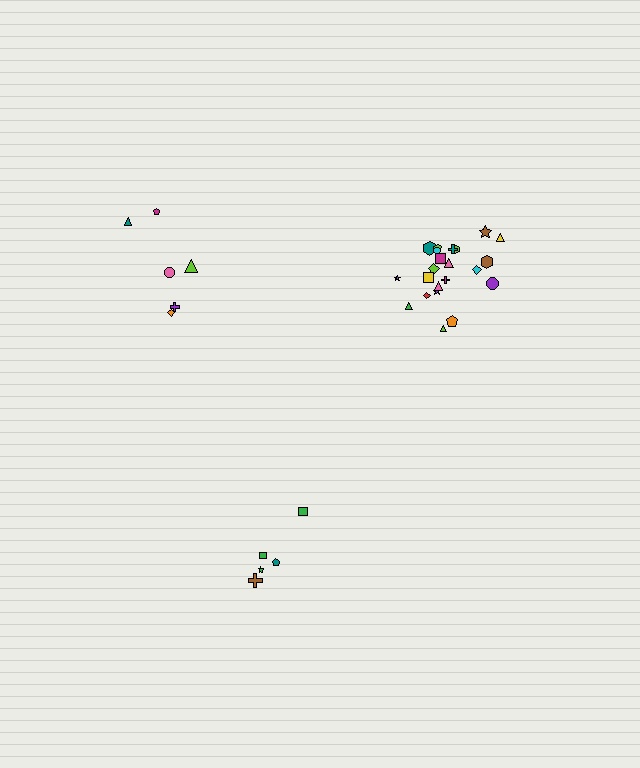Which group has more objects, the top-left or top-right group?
The top-right group.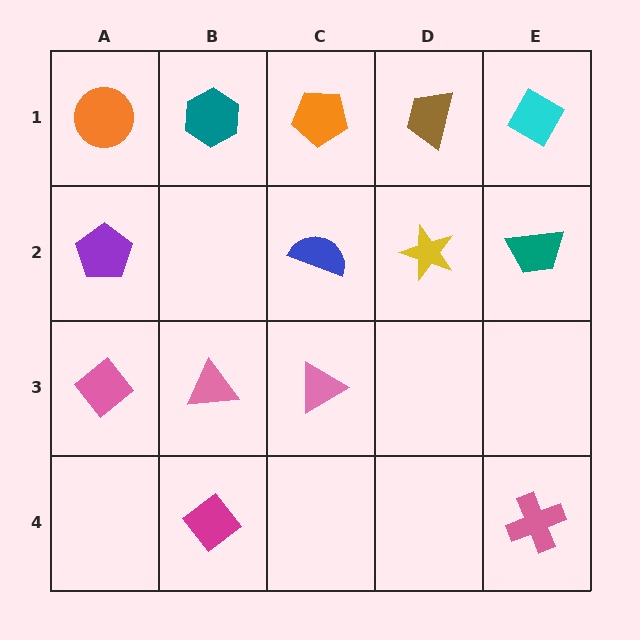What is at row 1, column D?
A brown trapezoid.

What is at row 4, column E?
A pink cross.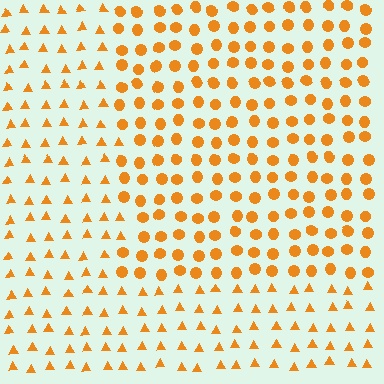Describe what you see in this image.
The image is filled with small orange elements arranged in a uniform grid. A rectangle-shaped region contains circles, while the surrounding area contains triangles. The boundary is defined purely by the change in element shape.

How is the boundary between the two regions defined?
The boundary is defined by a change in element shape: circles inside vs. triangles outside. All elements share the same color and spacing.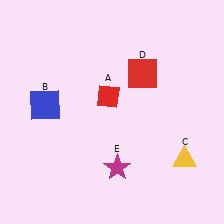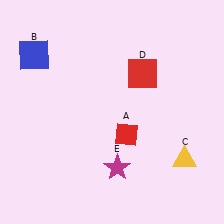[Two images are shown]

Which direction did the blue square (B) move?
The blue square (B) moved up.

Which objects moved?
The objects that moved are: the red diamond (A), the blue square (B).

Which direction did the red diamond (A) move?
The red diamond (A) moved down.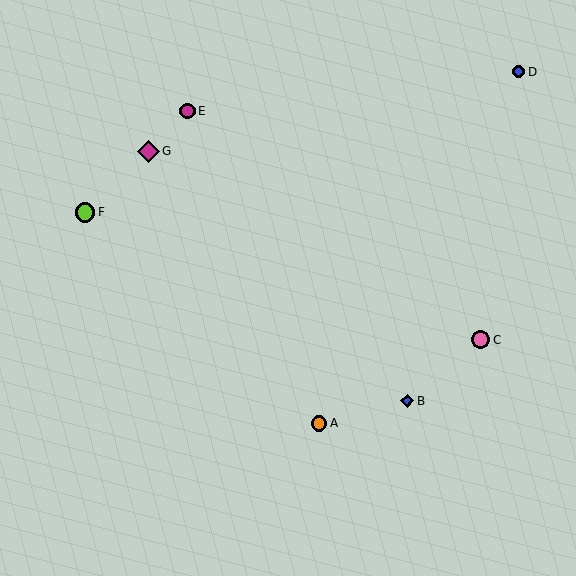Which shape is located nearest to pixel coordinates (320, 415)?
The orange circle (labeled A) at (319, 423) is nearest to that location.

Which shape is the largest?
The magenta diamond (labeled G) is the largest.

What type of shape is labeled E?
Shape E is a magenta circle.